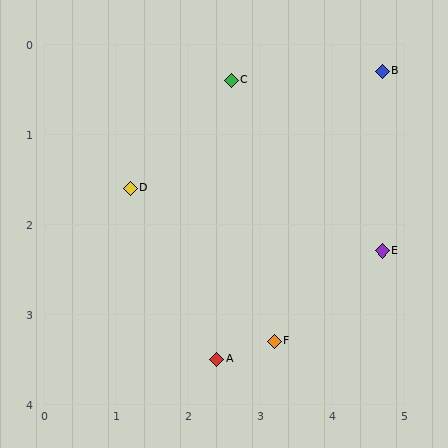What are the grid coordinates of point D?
Point D is at approximately (1.2, 1.6).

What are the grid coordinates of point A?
Point A is at approximately (2.4, 3.5).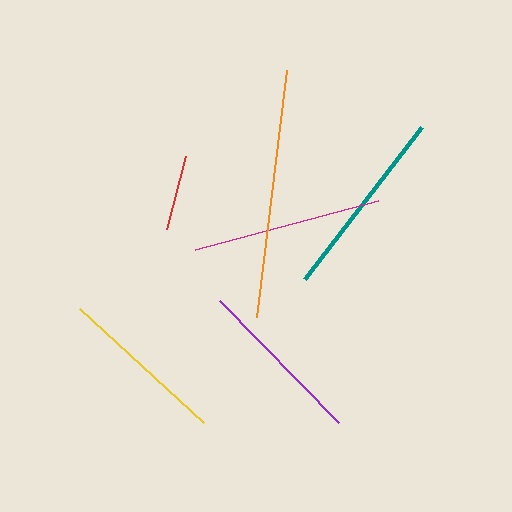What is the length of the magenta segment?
The magenta segment is approximately 189 pixels long.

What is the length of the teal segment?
The teal segment is approximately 191 pixels long.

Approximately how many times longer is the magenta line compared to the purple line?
The magenta line is approximately 1.1 times the length of the purple line.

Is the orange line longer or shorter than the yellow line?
The orange line is longer than the yellow line.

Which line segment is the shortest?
The red line is the shortest at approximately 76 pixels.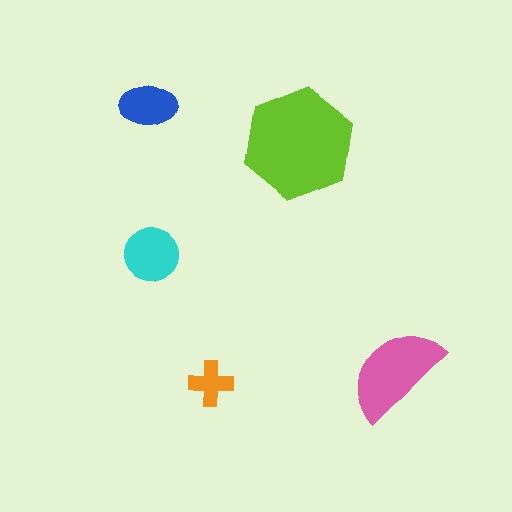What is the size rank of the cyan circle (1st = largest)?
3rd.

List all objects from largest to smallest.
The lime hexagon, the pink semicircle, the cyan circle, the blue ellipse, the orange cross.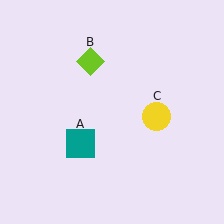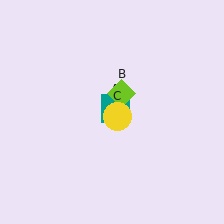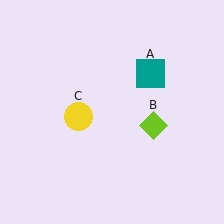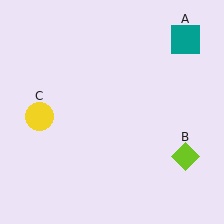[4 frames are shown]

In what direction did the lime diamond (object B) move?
The lime diamond (object B) moved down and to the right.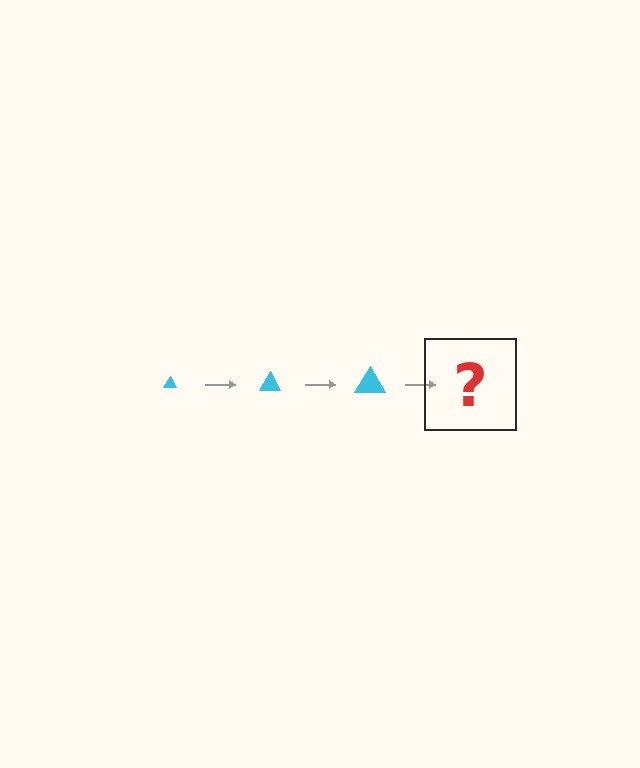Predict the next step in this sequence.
The next step is a cyan triangle, larger than the previous one.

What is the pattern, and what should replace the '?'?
The pattern is that the triangle gets progressively larger each step. The '?' should be a cyan triangle, larger than the previous one.